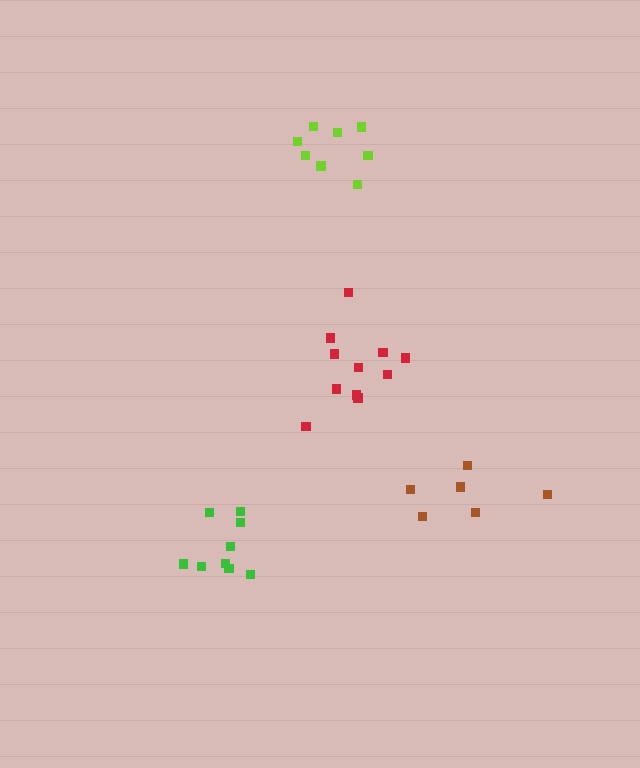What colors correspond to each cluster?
The clusters are colored: brown, lime, green, red.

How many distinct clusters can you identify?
There are 4 distinct clusters.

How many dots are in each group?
Group 1: 6 dots, Group 2: 8 dots, Group 3: 9 dots, Group 4: 11 dots (34 total).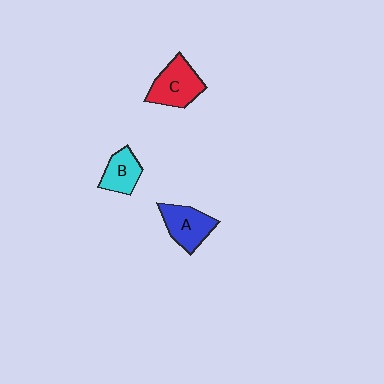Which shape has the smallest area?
Shape B (cyan).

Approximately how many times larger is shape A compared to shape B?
Approximately 1.3 times.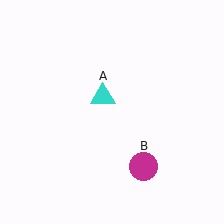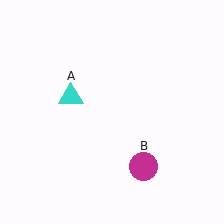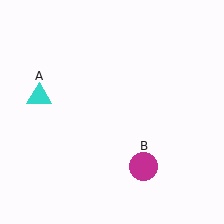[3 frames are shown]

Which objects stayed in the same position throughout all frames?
Magenta circle (object B) remained stationary.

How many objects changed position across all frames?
1 object changed position: cyan triangle (object A).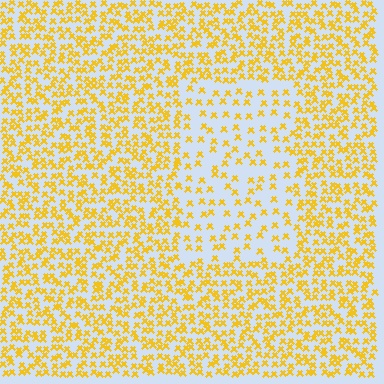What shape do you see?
I see a rectangle.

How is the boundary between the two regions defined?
The boundary is defined by a change in element density (approximately 2.2x ratio). All elements are the same color, size, and shape.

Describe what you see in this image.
The image contains small yellow elements arranged at two different densities. A rectangle-shaped region is visible where the elements are less densely packed than the surrounding area.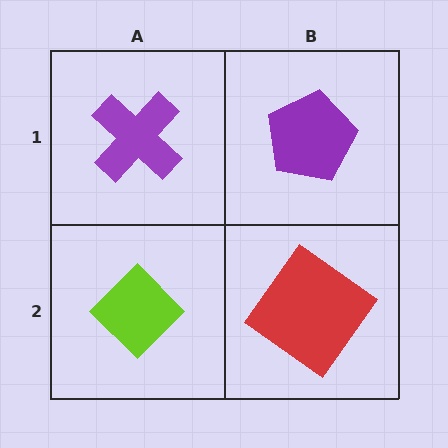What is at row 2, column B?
A red diamond.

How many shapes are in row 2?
2 shapes.